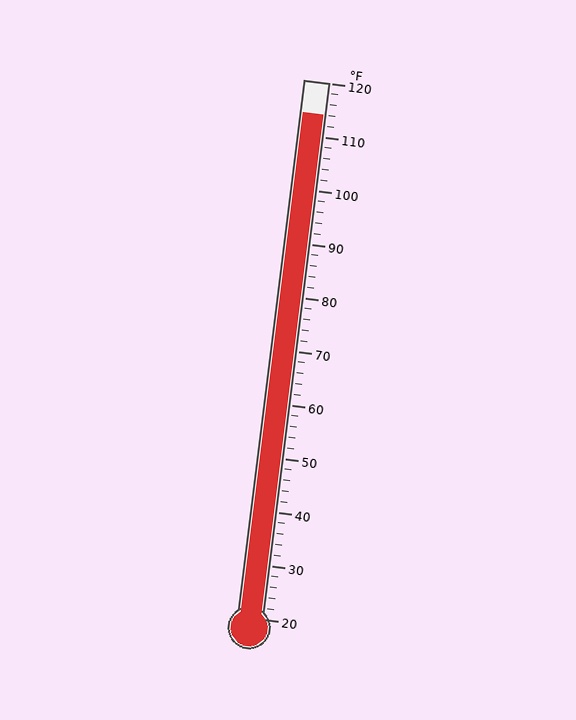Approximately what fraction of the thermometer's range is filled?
The thermometer is filled to approximately 95% of its range.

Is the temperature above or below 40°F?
The temperature is above 40°F.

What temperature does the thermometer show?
The thermometer shows approximately 114°F.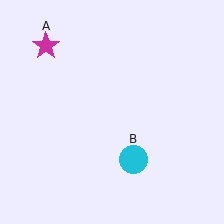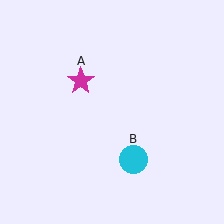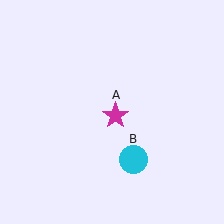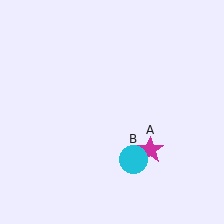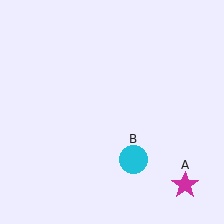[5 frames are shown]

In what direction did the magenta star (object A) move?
The magenta star (object A) moved down and to the right.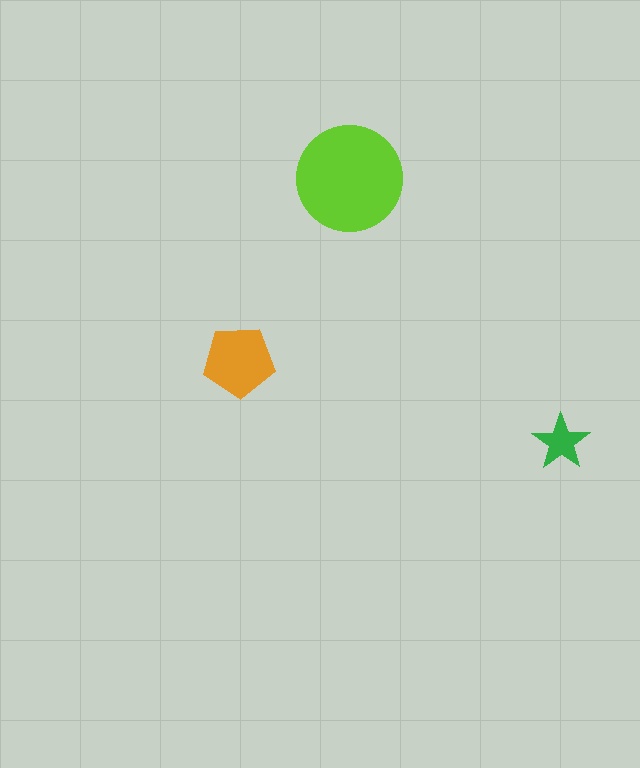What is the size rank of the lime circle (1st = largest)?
1st.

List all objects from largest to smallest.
The lime circle, the orange pentagon, the green star.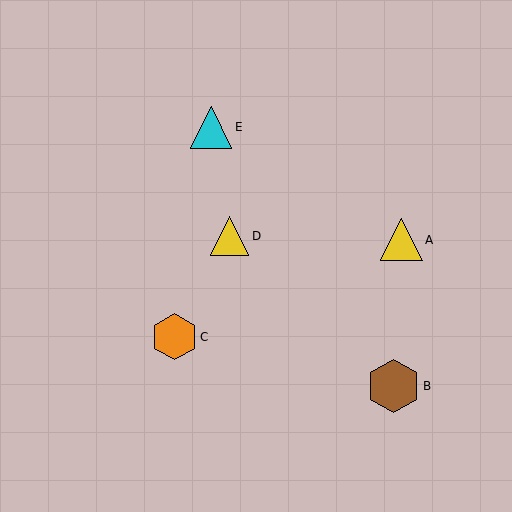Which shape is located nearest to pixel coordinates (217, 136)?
The cyan triangle (labeled E) at (211, 127) is nearest to that location.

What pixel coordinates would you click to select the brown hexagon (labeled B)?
Click at (394, 386) to select the brown hexagon B.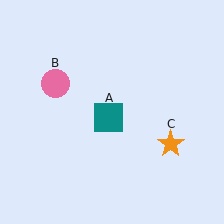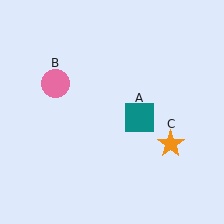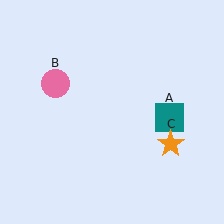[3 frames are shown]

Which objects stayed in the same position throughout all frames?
Pink circle (object B) and orange star (object C) remained stationary.